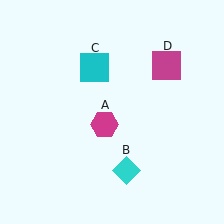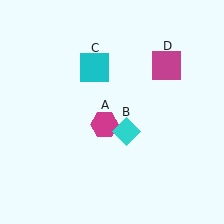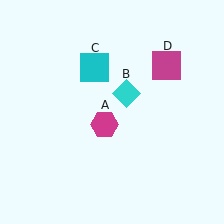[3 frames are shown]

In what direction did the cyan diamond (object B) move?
The cyan diamond (object B) moved up.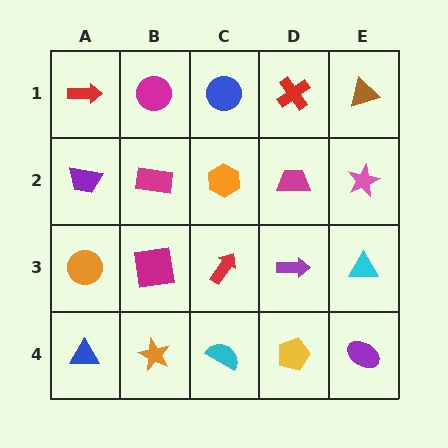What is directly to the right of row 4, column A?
An orange star.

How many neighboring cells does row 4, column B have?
3.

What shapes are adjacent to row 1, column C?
An orange hexagon (row 2, column C), a magenta circle (row 1, column B), a red cross (row 1, column D).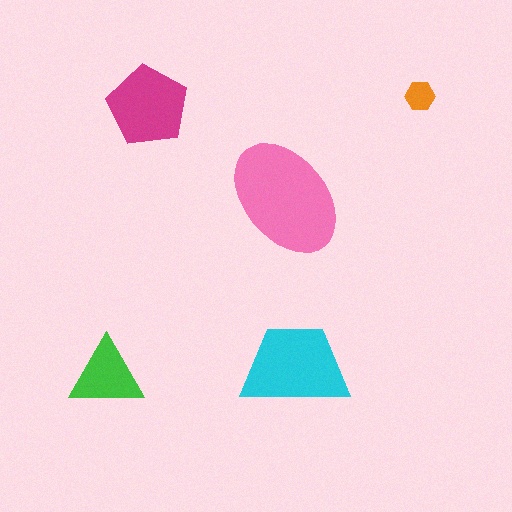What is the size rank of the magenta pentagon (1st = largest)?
3rd.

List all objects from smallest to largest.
The orange hexagon, the green triangle, the magenta pentagon, the cyan trapezoid, the pink ellipse.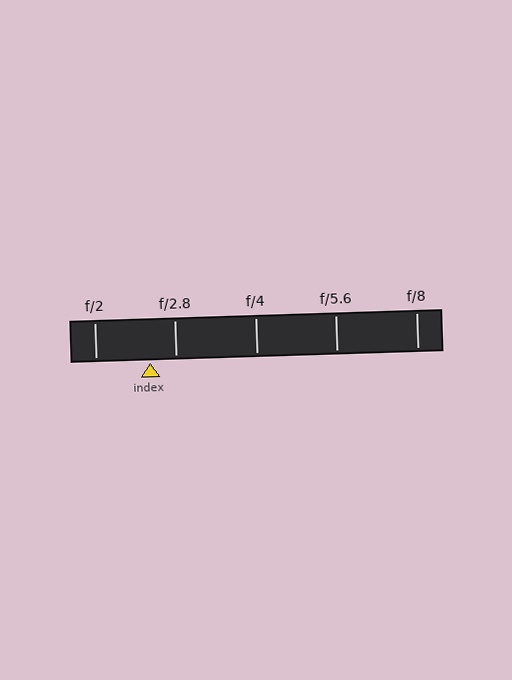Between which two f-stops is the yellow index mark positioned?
The index mark is between f/2 and f/2.8.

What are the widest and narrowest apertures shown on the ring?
The widest aperture shown is f/2 and the narrowest is f/8.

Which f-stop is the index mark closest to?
The index mark is closest to f/2.8.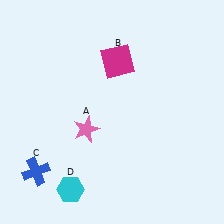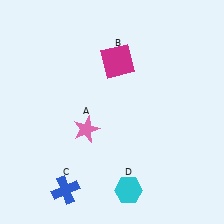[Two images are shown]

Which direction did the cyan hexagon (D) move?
The cyan hexagon (D) moved right.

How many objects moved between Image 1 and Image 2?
2 objects moved between the two images.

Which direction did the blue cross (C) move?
The blue cross (C) moved right.